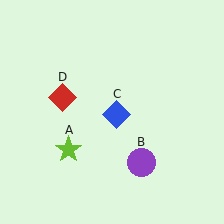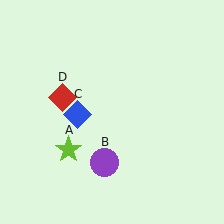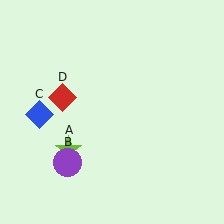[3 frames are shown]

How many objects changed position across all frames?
2 objects changed position: purple circle (object B), blue diamond (object C).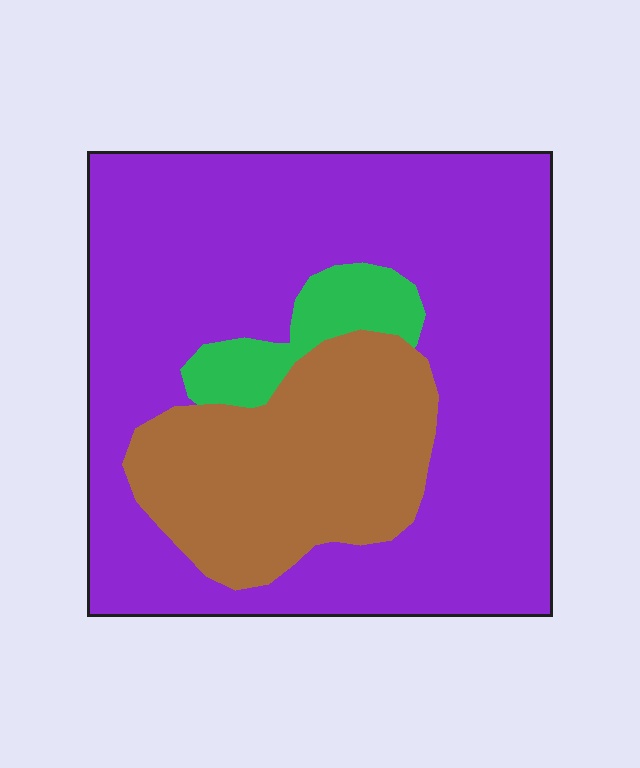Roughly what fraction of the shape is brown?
Brown covers around 25% of the shape.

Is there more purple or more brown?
Purple.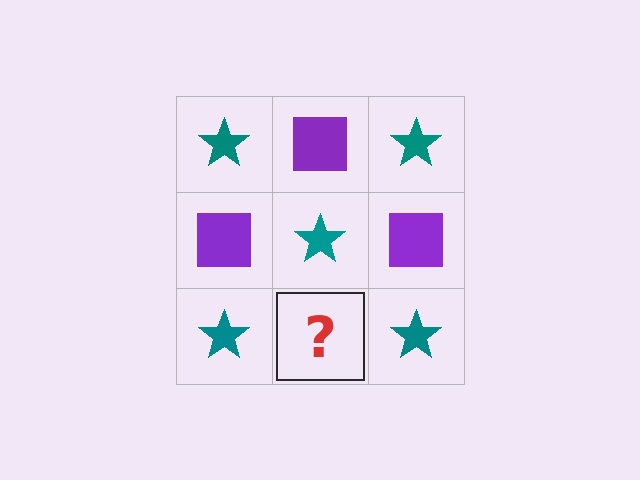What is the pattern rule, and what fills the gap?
The rule is that it alternates teal star and purple square in a checkerboard pattern. The gap should be filled with a purple square.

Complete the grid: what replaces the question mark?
The question mark should be replaced with a purple square.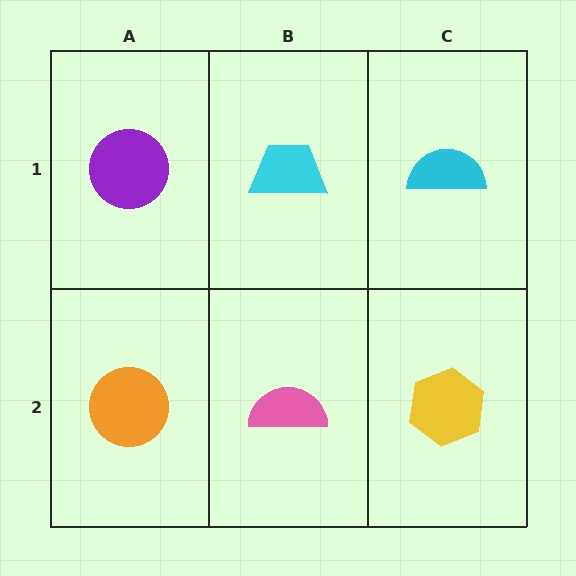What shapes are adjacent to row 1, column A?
An orange circle (row 2, column A), a cyan trapezoid (row 1, column B).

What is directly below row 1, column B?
A pink semicircle.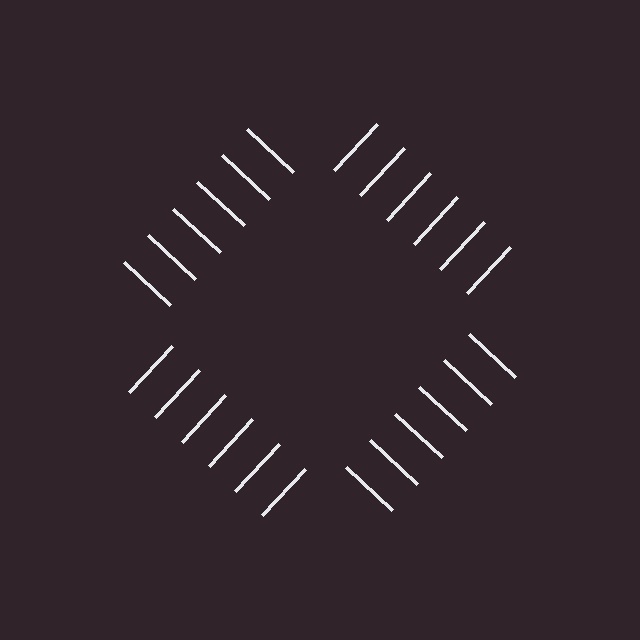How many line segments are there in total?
24 — 6 along each of the 4 edges.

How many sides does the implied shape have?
4 sides — the line-ends trace a square.